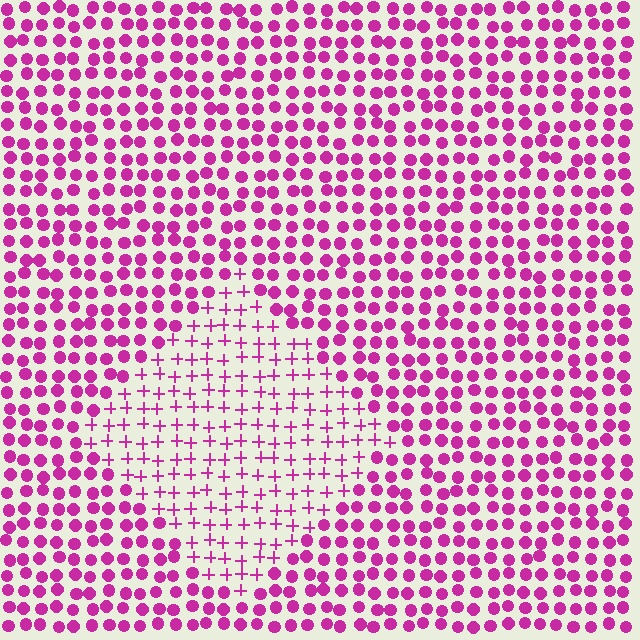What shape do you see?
I see a diamond.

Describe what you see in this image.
The image is filled with small magenta elements arranged in a uniform grid. A diamond-shaped region contains plus signs, while the surrounding area contains circles. The boundary is defined purely by the change in element shape.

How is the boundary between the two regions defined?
The boundary is defined by a change in element shape: plus signs inside vs. circles outside. All elements share the same color and spacing.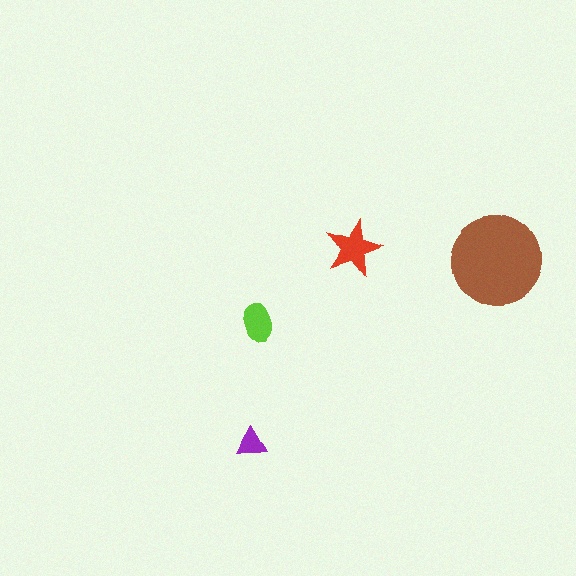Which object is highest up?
The red star is topmost.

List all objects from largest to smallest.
The brown circle, the red star, the lime ellipse, the purple triangle.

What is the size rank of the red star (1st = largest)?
2nd.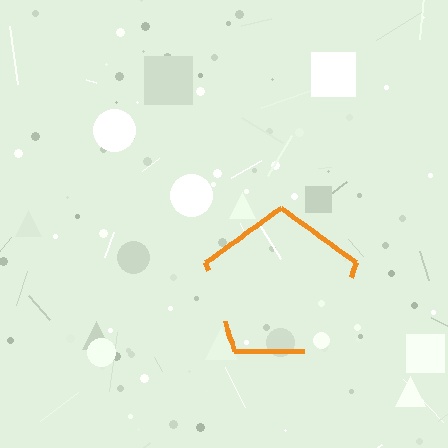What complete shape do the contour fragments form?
The contour fragments form a pentagon.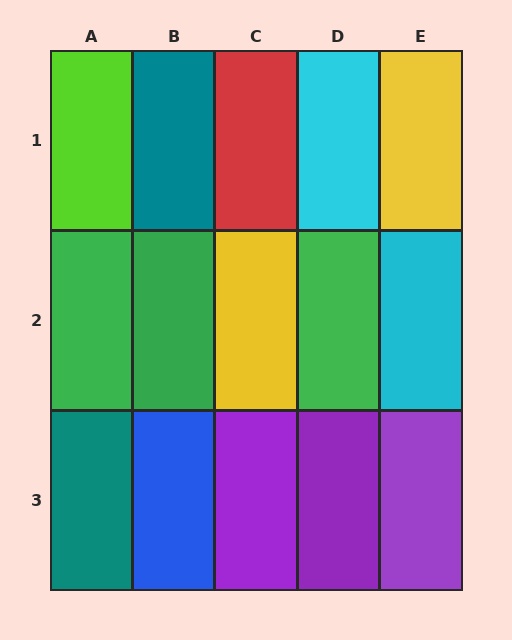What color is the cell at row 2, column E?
Cyan.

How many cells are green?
3 cells are green.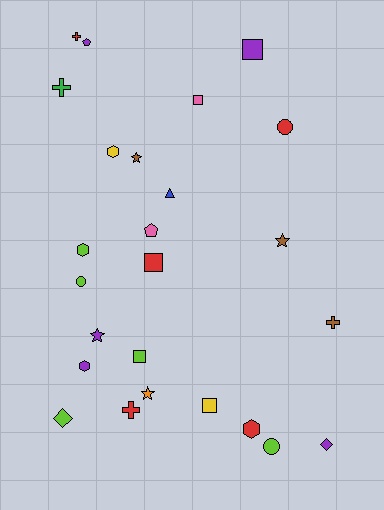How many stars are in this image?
There are 4 stars.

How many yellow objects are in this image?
There are 2 yellow objects.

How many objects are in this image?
There are 25 objects.